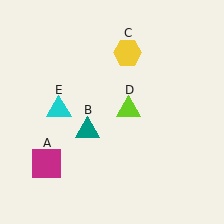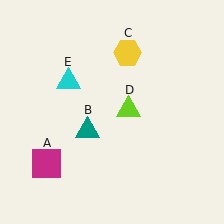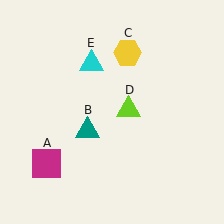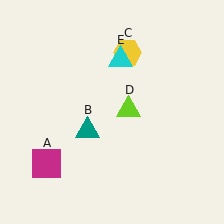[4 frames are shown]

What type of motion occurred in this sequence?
The cyan triangle (object E) rotated clockwise around the center of the scene.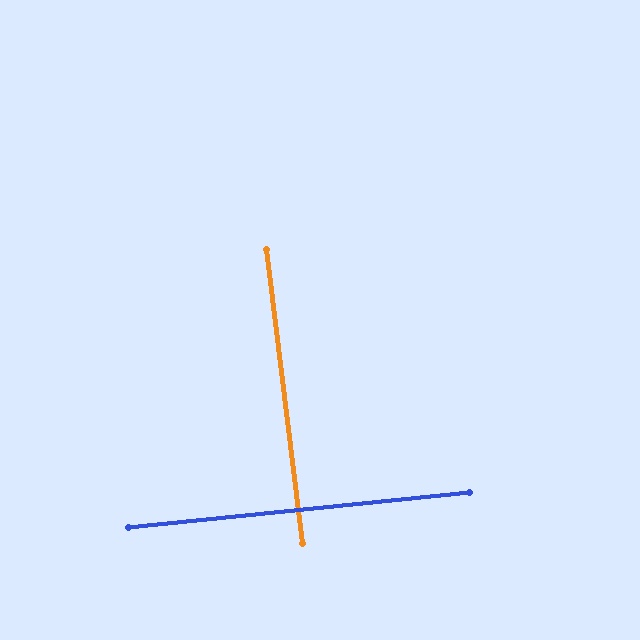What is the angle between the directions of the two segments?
Approximately 89 degrees.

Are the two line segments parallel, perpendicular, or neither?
Perpendicular — they meet at approximately 89°.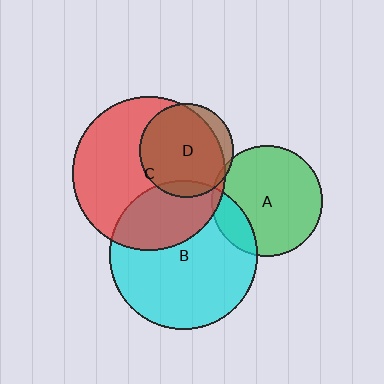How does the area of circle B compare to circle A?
Approximately 1.8 times.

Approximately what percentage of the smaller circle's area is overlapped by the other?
Approximately 5%.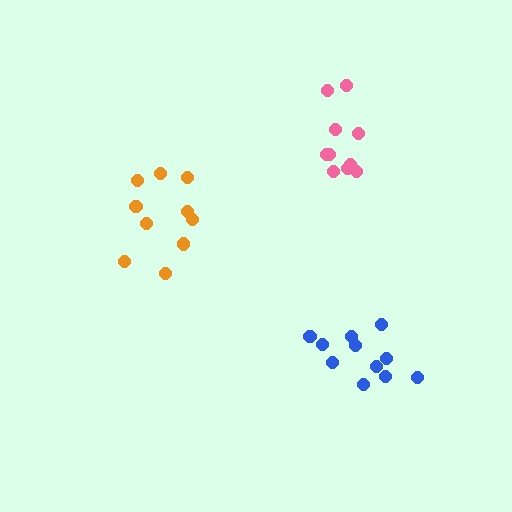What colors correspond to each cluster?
The clusters are colored: pink, blue, orange.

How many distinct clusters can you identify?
There are 3 distinct clusters.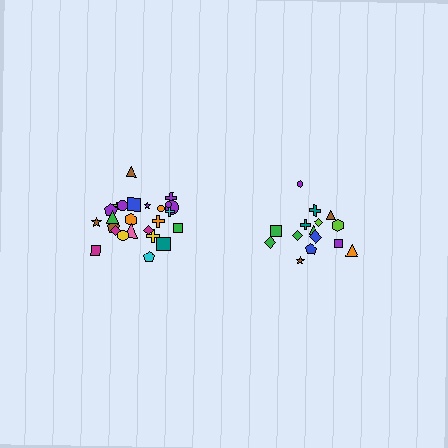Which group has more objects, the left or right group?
The left group.